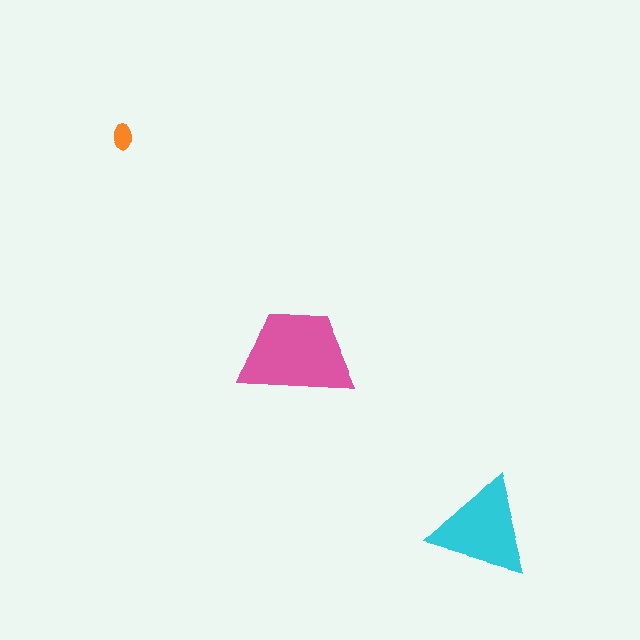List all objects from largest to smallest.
The pink trapezoid, the cyan triangle, the orange ellipse.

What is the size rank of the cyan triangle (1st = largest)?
2nd.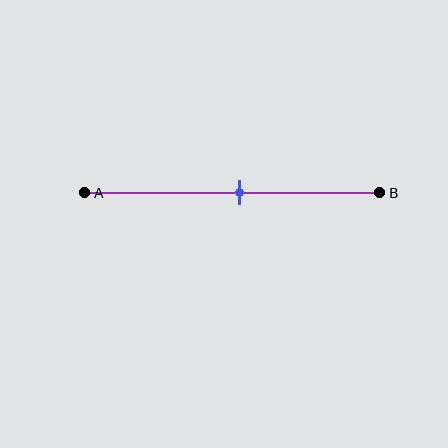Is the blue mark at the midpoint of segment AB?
Yes, the mark is approximately at the midpoint.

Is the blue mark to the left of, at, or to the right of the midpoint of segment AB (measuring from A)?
The blue mark is approximately at the midpoint of segment AB.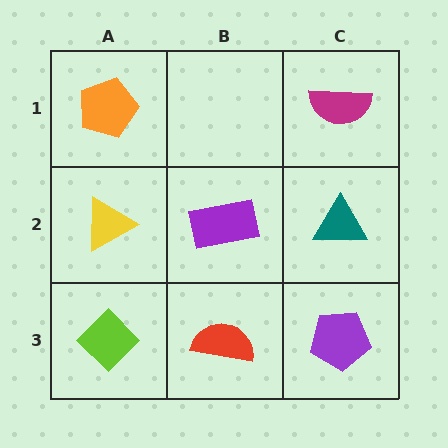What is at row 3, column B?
A red semicircle.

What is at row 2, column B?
A purple rectangle.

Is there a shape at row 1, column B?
No, that cell is empty.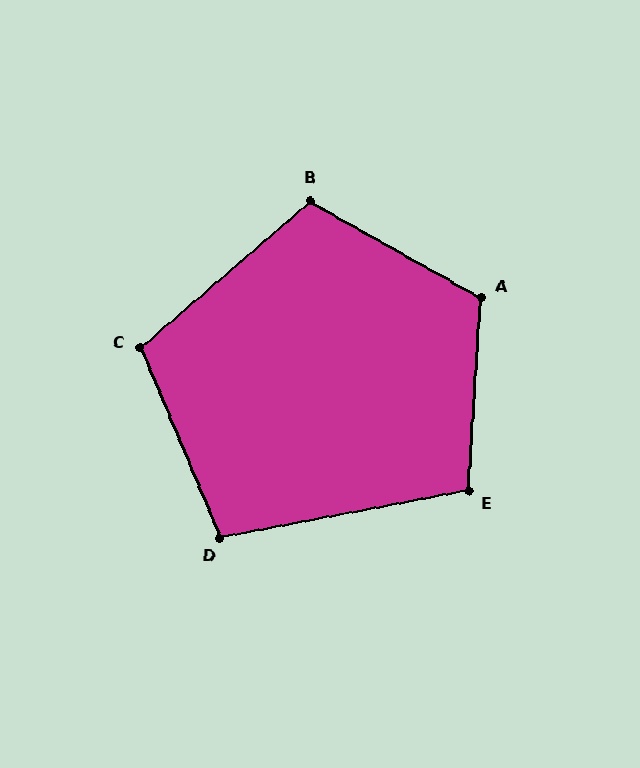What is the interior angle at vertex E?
Approximately 104 degrees (obtuse).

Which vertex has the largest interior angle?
A, at approximately 116 degrees.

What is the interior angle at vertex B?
Approximately 110 degrees (obtuse).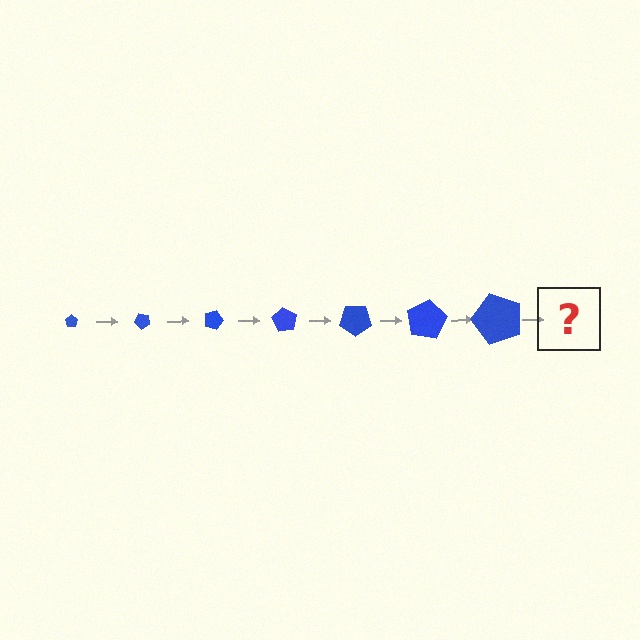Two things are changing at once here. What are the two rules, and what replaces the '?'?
The two rules are that the pentagon grows larger each step and it rotates 45 degrees each step. The '?' should be a pentagon, larger than the previous one and rotated 315 degrees from the start.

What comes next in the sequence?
The next element should be a pentagon, larger than the previous one and rotated 315 degrees from the start.